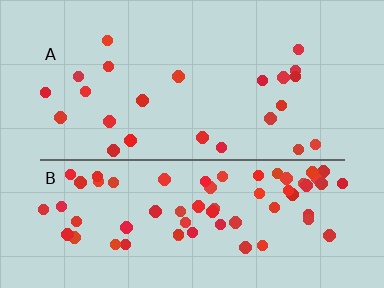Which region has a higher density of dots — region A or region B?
B (the bottom).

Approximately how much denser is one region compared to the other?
Approximately 3.0× — region B over region A.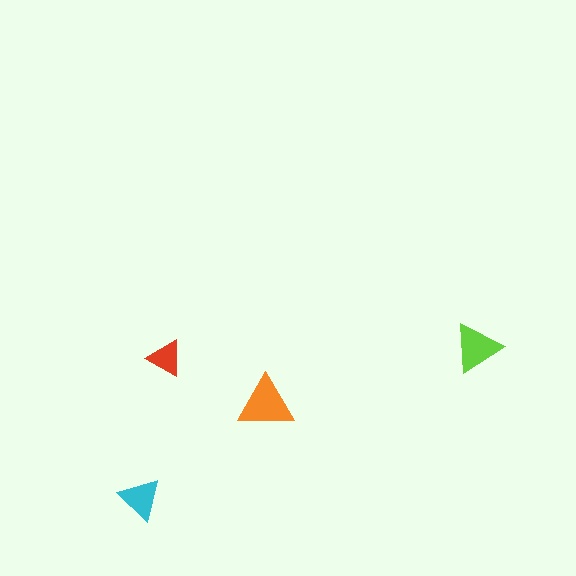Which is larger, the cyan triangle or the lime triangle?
The lime one.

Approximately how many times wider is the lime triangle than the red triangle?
About 1.5 times wider.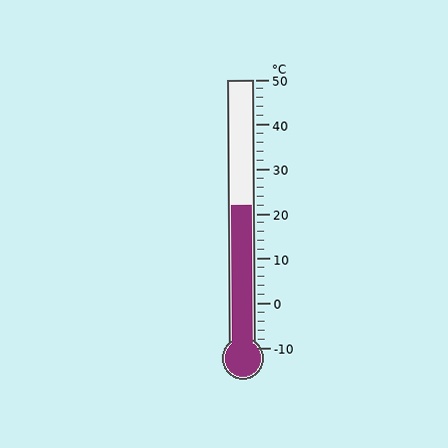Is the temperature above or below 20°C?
The temperature is above 20°C.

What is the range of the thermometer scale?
The thermometer scale ranges from -10°C to 50°C.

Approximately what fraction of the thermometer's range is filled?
The thermometer is filled to approximately 55% of its range.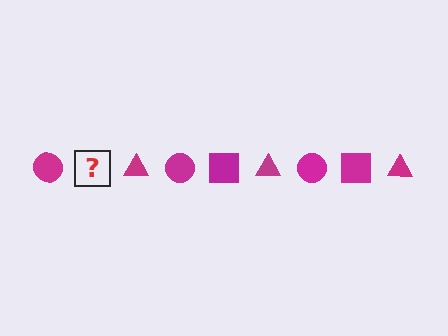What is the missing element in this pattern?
The missing element is a magenta square.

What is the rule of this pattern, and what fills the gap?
The rule is that the pattern cycles through circle, square, triangle shapes in magenta. The gap should be filled with a magenta square.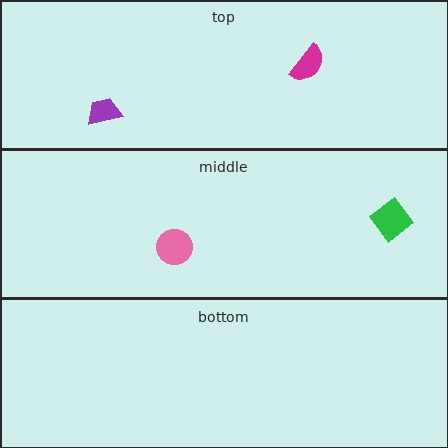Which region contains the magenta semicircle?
The top region.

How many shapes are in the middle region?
2.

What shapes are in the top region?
The magenta semicircle, the purple trapezoid.